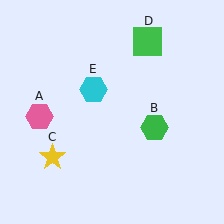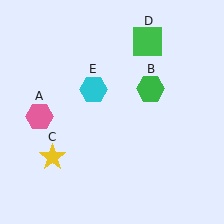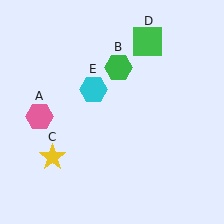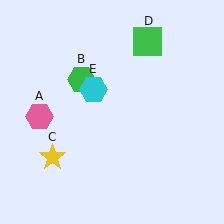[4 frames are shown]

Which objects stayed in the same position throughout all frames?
Pink hexagon (object A) and yellow star (object C) and green square (object D) and cyan hexagon (object E) remained stationary.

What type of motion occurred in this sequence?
The green hexagon (object B) rotated counterclockwise around the center of the scene.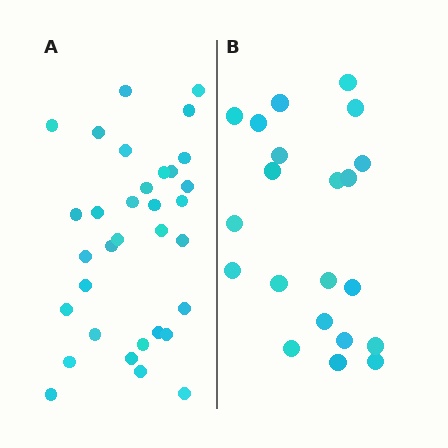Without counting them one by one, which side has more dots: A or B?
Region A (the left region) has more dots.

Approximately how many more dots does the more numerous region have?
Region A has roughly 12 or so more dots than region B.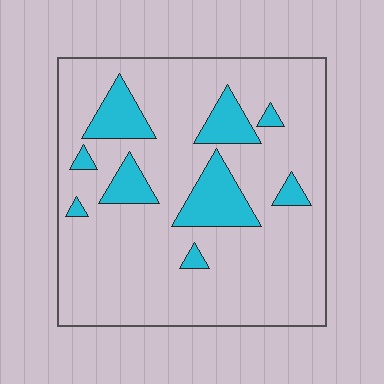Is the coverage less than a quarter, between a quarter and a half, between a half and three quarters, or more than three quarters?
Less than a quarter.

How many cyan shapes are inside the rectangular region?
9.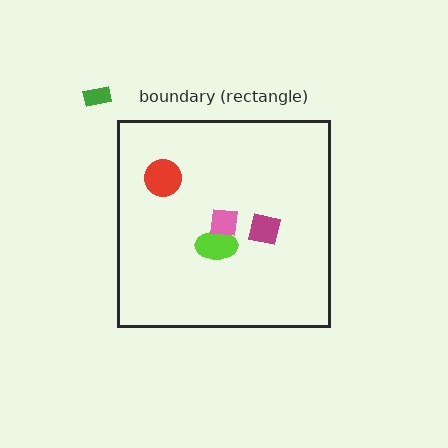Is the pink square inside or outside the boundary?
Inside.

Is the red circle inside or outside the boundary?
Inside.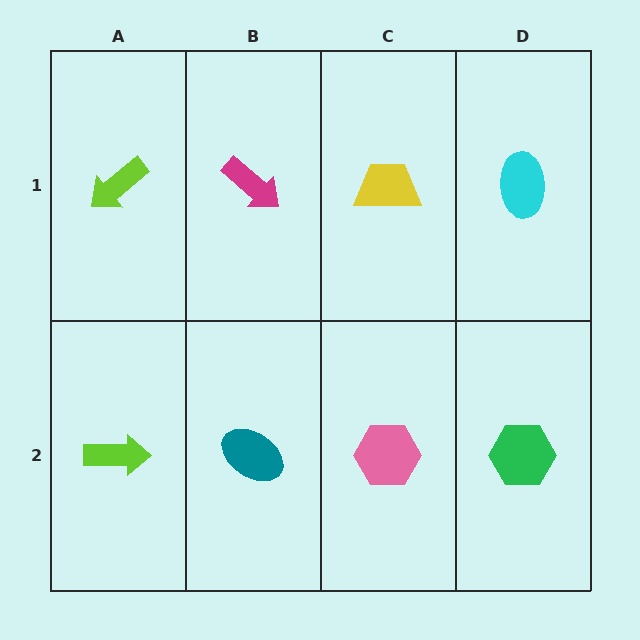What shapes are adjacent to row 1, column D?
A green hexagon (row 2, column D), a yellow trapezoid (row 1, column C).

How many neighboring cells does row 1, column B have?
3.